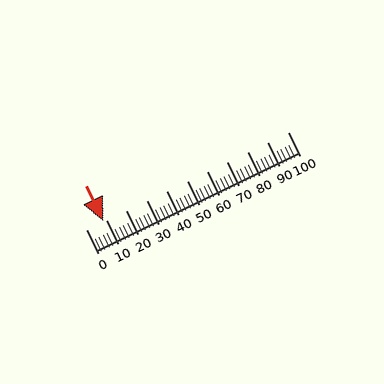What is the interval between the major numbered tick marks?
The major tick marks are spaced 10 units apart.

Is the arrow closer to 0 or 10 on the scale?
The arrow is closer to 10.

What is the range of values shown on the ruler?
The ruler shows values from 0 to 100.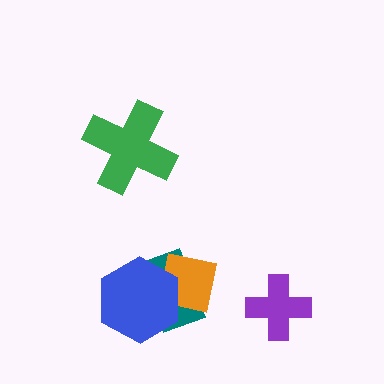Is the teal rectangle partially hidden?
Yes, it is partially covered by another shape.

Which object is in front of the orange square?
The blue hexagon is in front of the orange square.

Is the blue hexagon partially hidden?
No, no other shape covers it.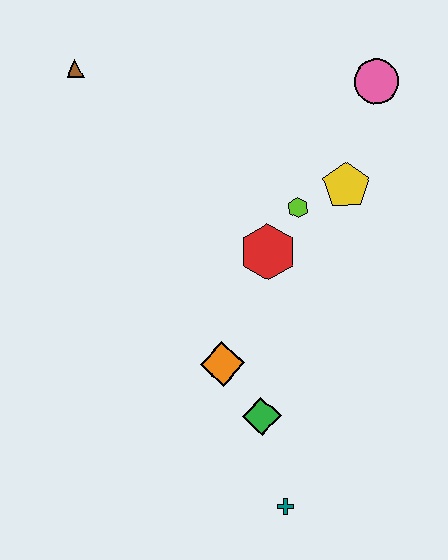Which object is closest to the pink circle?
The yellow pentagon is closest to the pink circle.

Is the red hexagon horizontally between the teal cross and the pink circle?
No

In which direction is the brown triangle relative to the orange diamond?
The brown triangle is above the orange diamond.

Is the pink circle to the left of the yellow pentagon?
No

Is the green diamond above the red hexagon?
No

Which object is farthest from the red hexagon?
The brown triangle is farthest from the red hexagon.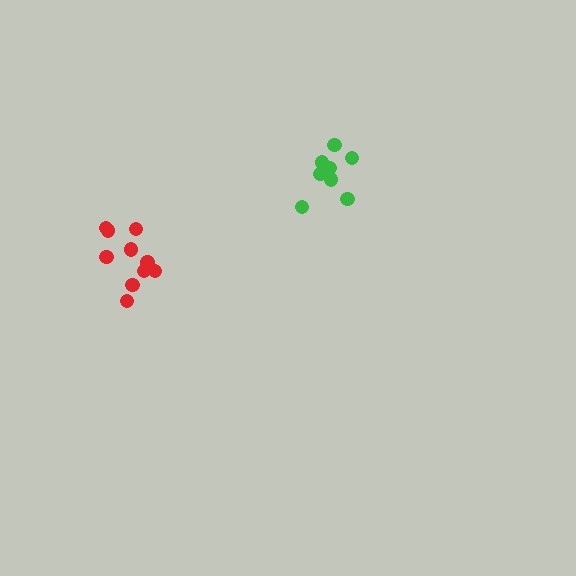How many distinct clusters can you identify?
There are 2 distinct clusters.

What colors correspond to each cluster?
The clusters are colored: green, red.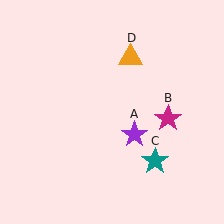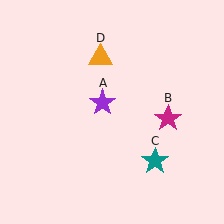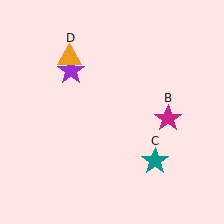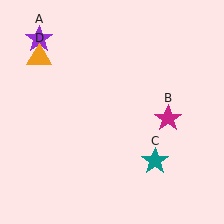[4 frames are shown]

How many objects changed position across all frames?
2 objects changed position: purple star (object A), orange triangle (object D).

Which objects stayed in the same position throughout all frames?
Magenta star (object B) and teal star (object C) remained stationary.